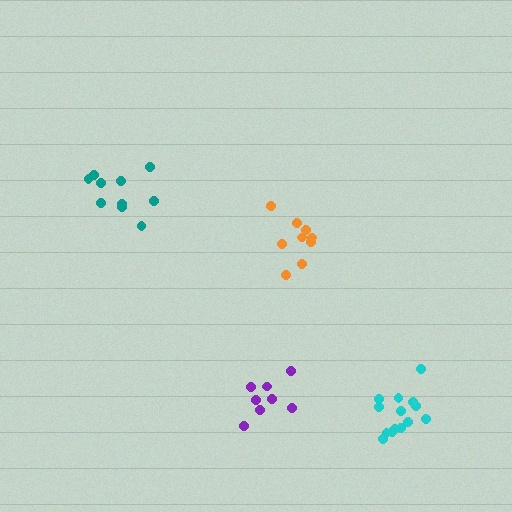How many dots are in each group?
Group 1: 9 dots, Group 2: 8 dots, Group 3: 14 dots, Group 4: 10 dots (41 total).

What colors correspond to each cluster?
The clusters are colored: orange, purple, cyan, teal.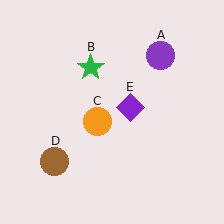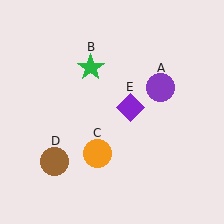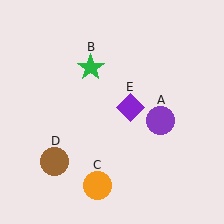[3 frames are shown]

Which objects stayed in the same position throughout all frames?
Green star (object B) and brown circle (object D) and purple diamond (object E) remained stationary.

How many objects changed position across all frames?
2 objects changed position: purple circle (object A), orange circle (object C).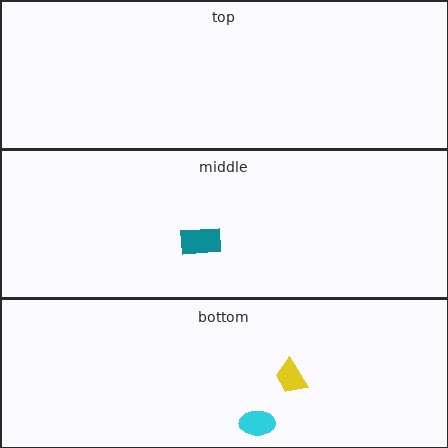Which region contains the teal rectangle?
The middle region.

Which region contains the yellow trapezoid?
The bottom region.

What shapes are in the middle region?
The teal rectangle.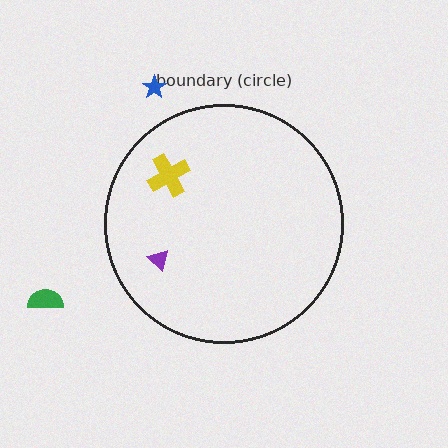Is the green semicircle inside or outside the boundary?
Outside.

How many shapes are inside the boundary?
2 inside, 2 outside.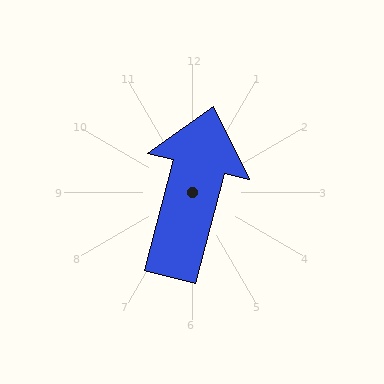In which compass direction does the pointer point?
North.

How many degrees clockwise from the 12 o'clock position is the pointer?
Approximately 14 degrees.